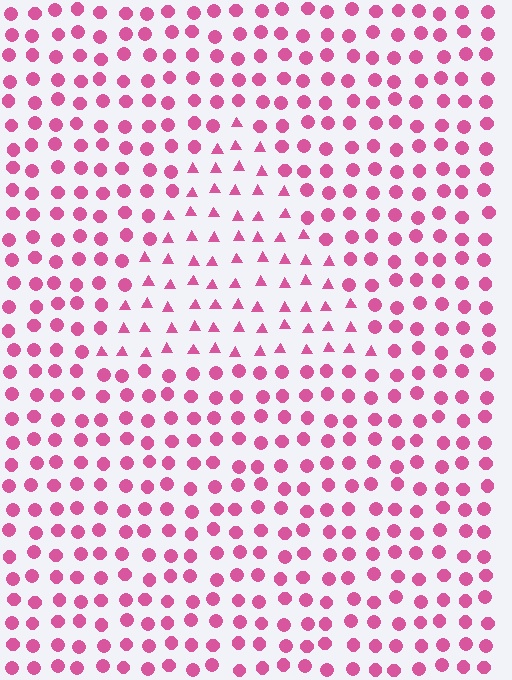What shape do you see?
I see a triangle.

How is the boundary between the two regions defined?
The boundary is defined by a change in element shape: triangles inside vs. circles outside. All elements share the same color and spacing.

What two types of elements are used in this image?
The image uses triangles inside the triangle region and circles outside it.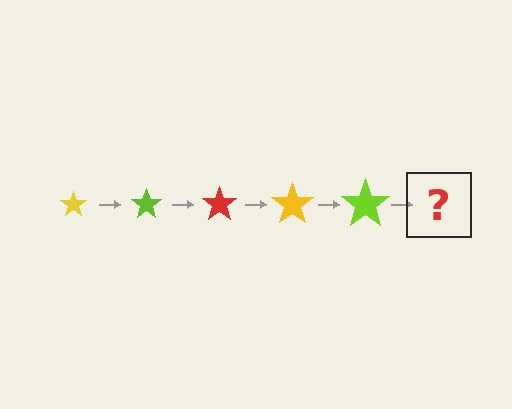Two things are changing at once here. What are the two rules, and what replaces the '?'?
The two rules are that the star grows larger each step and the color cycles through yellow, lime, and red. The '?' should be a red star, larger than the previous one.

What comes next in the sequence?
The next element should be a red star, larger than the previous one.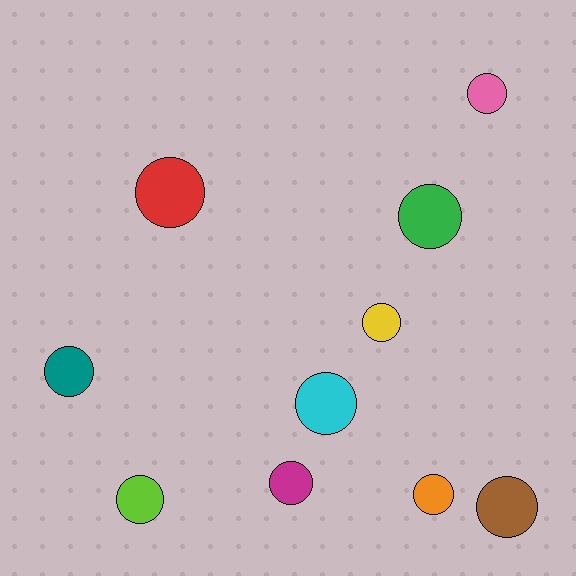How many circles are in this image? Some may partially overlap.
There are 10 circles.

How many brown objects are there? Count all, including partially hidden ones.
There is 1 brown object.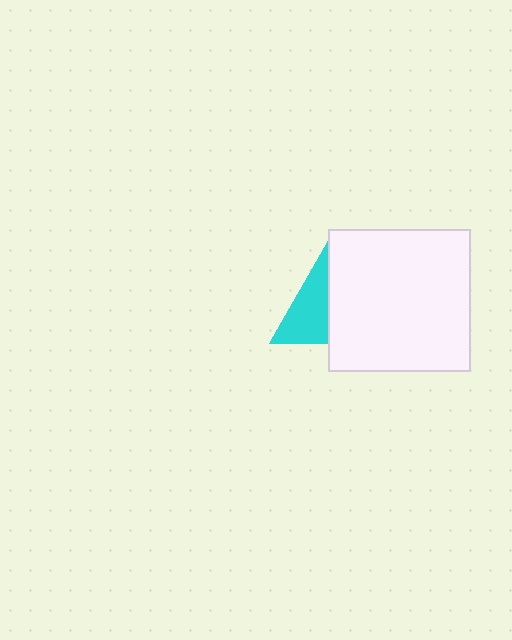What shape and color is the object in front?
The object in front is a white square.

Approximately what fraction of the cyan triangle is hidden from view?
Roughly 58% of the cyan triangle is hidden behind the white square.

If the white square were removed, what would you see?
You would see the complete cyan triangle.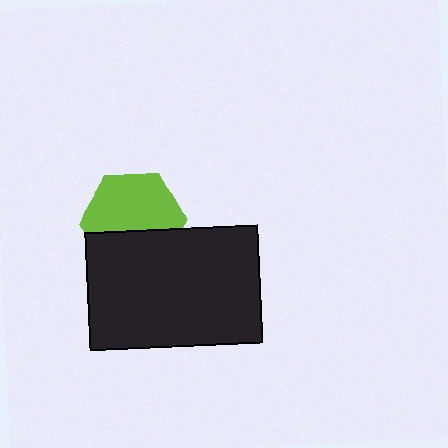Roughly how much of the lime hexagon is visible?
About half of it is visible (roughly 62%).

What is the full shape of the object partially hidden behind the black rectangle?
The partially hidden object is a lime hexagon.